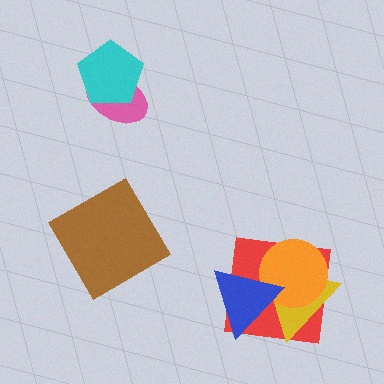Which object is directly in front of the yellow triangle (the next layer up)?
The orange circle is directly in front of the yellow triangle.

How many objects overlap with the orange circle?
3 objects overlap with the orange circle.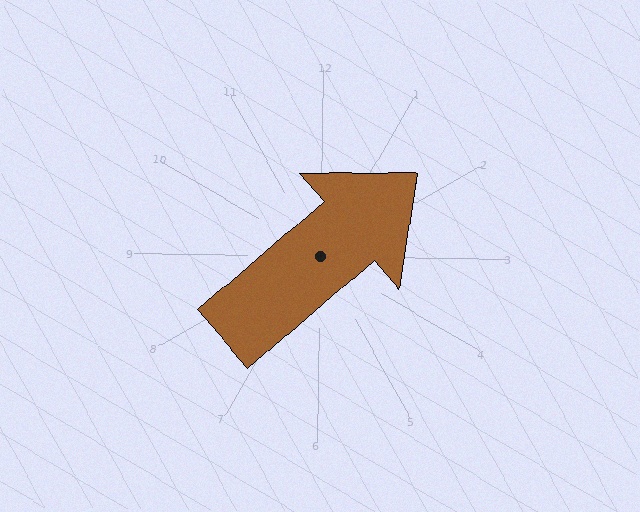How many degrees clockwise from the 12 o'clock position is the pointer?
Approximately 49 degrees.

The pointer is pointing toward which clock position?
Roughly 2 o'clock.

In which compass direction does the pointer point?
Northeast.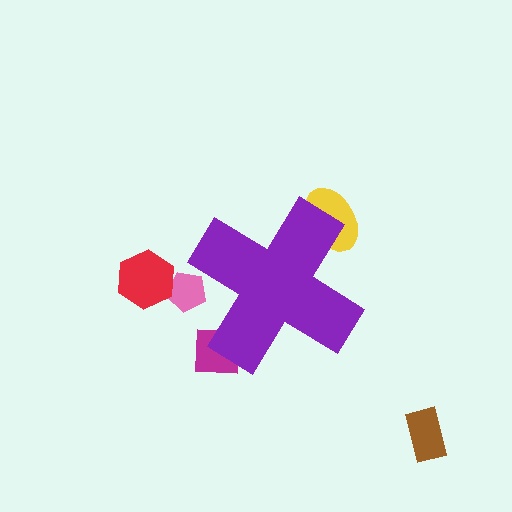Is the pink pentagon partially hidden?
Yes, the pink pentagon is partially hidden behind the purple cross.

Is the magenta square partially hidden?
Yes, the magenta square is partially hidden behind the purple cross.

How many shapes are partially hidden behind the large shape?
3 shapes are partially hidden.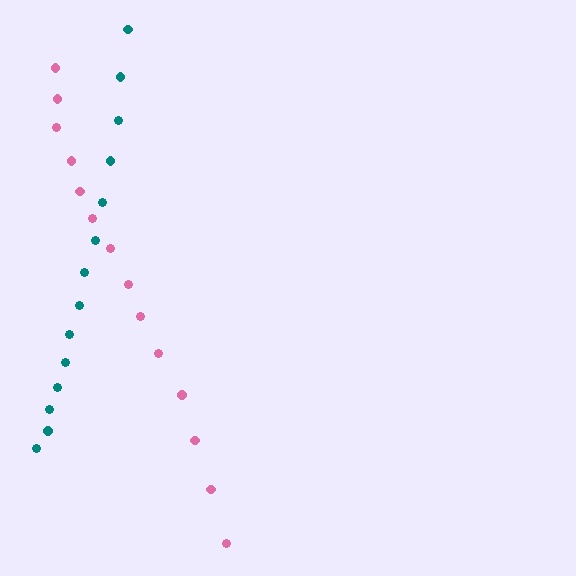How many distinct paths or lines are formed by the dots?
There are 2 distinct paths.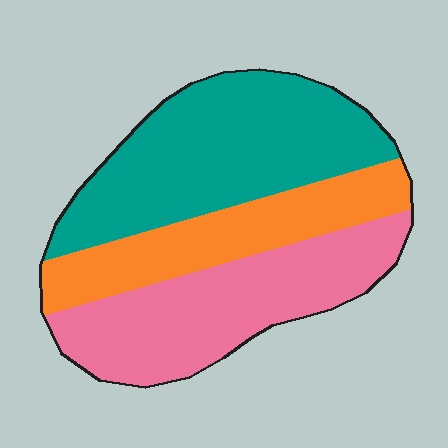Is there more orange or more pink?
Pink.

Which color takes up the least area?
Orange, at roughly 25%.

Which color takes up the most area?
Teal, at roughly 40%.